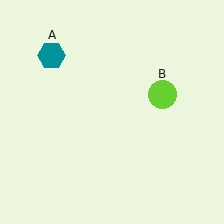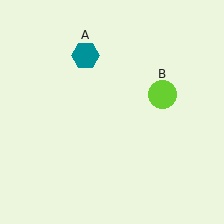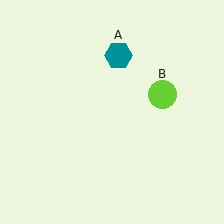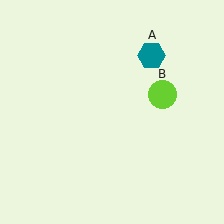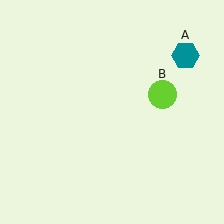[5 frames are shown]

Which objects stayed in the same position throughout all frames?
Lime circle (object B) remained stationary.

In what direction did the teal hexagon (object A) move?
The teal hexagon (object A) moved right.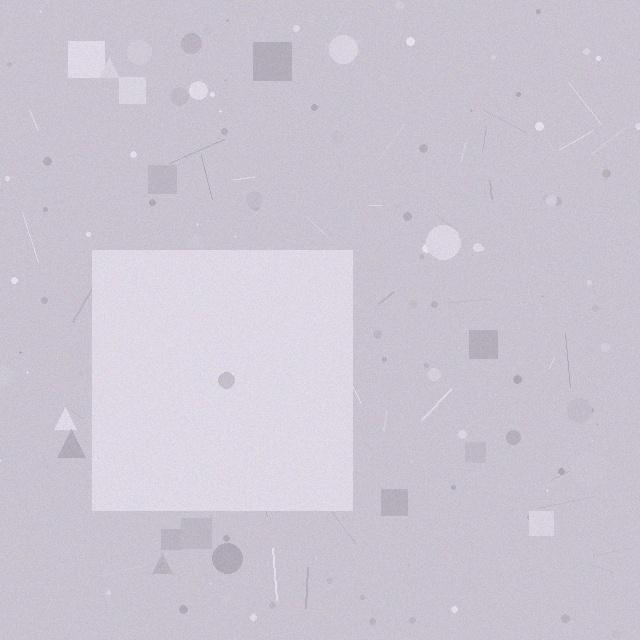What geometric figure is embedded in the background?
A square is embedded in the background.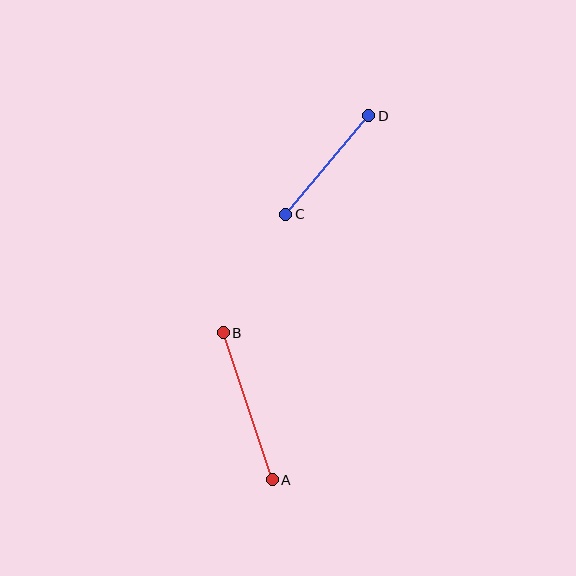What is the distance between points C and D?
The distance is approximately 129 pixels.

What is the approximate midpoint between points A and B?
The midpoint is at approximately (248, 406) pixels.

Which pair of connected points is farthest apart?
Points A and B are farthest apart.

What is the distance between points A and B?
The distance is approximately 155 pixels.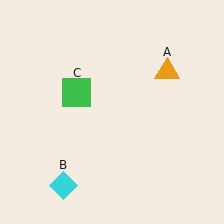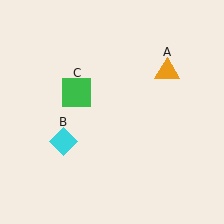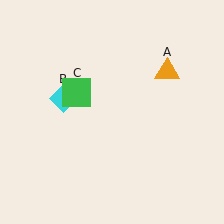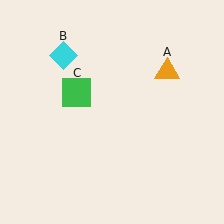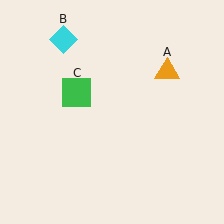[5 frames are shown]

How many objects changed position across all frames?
1 object changed position: cyan diamond (object B).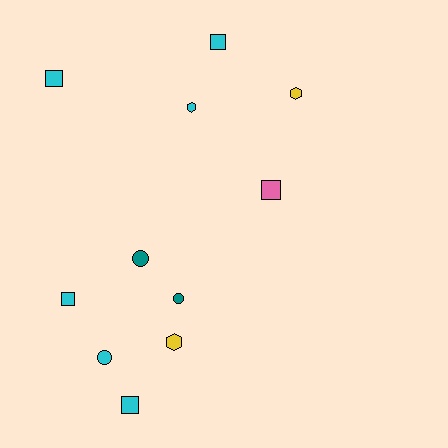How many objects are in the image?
There are 11 objects.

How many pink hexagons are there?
There are no pink hexagons.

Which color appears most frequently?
Cyan, with 6 objects.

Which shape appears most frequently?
Square, with 5 objects.